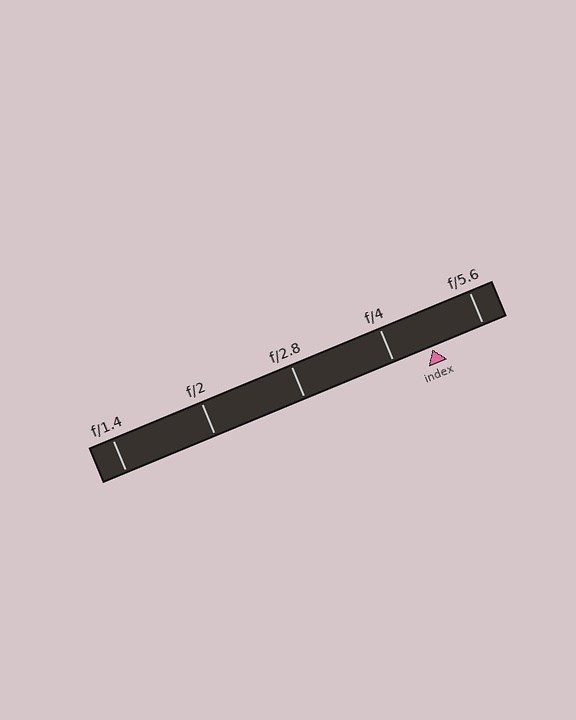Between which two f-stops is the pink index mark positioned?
The index mark is between f/4 and f/5.6.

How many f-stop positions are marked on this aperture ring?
There are 5 f-stop positions marked.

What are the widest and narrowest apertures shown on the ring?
The widest aperture shown is f/1.4 and the narrowest is f/5.6.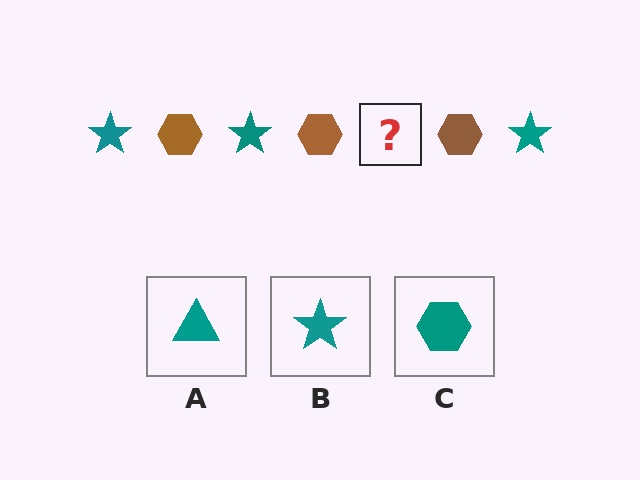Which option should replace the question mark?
Option B.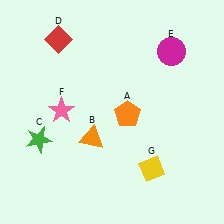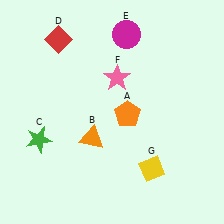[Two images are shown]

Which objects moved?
The objects that moved are: the magenta circle (E), the pink star (F).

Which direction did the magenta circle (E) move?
The magenta circle (E) moved left.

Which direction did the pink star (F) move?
The pink star (F) moved right.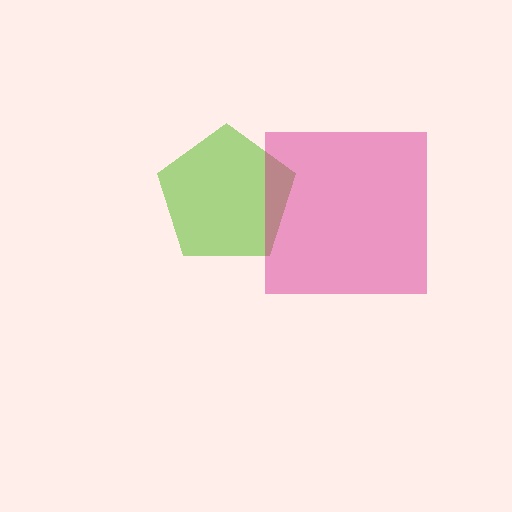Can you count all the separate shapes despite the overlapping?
Yes, there are 2 separate shapes.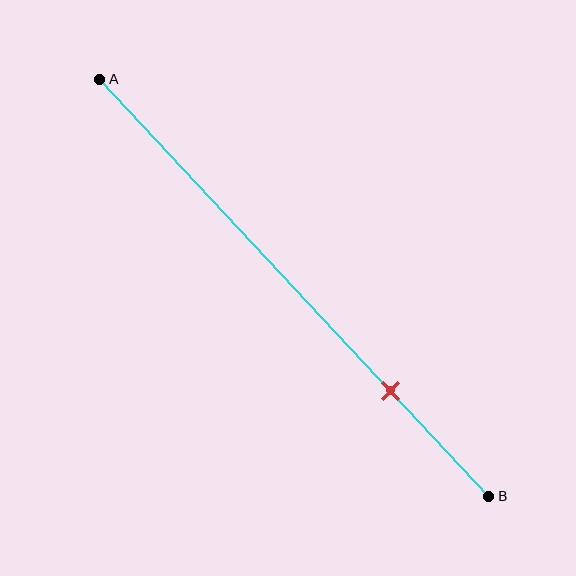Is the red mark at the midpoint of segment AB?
No, the mark is at about 75% from A, not at the 50% midpoint.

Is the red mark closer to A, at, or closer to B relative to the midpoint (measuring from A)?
The red mark is closer to point B than the midpoint of segment AB.